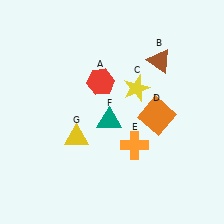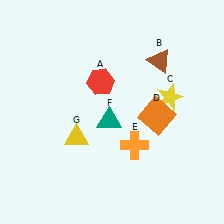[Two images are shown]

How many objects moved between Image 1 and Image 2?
1 object moved between the two images.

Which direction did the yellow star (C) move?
The yellow star (C) moved right.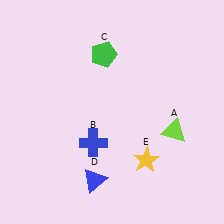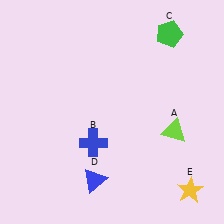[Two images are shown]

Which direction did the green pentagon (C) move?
The green pentagon (C) moved right.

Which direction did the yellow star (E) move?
The yellow star (E) moved right.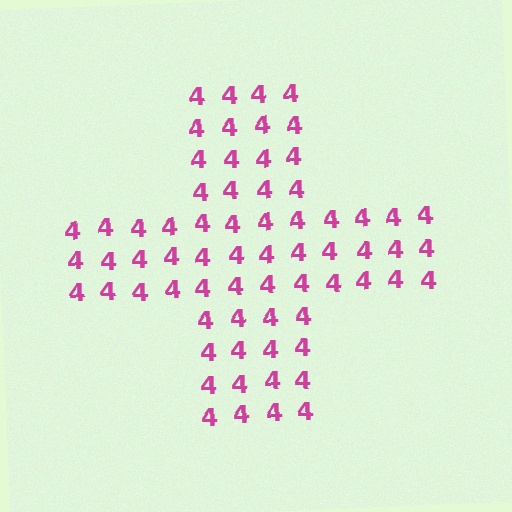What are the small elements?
The small elements are digit 4's.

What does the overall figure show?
The overall figure shows a cross.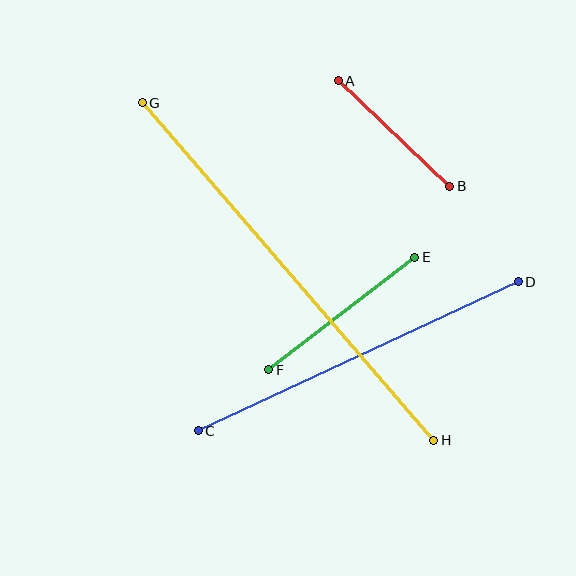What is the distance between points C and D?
The distance is approximately 353 pixels.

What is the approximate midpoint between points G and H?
The midpoint is at approximately (288, 272) pixels.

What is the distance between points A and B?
The distance is approximately 153 pixels.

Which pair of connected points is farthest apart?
Points G and H are farthest apart.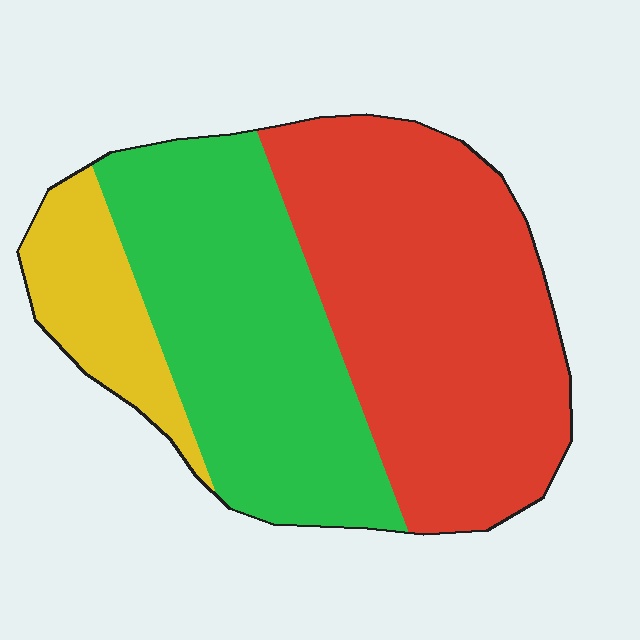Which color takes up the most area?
Red, at roughly 50%.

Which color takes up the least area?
Yellow, at roughly 15%.